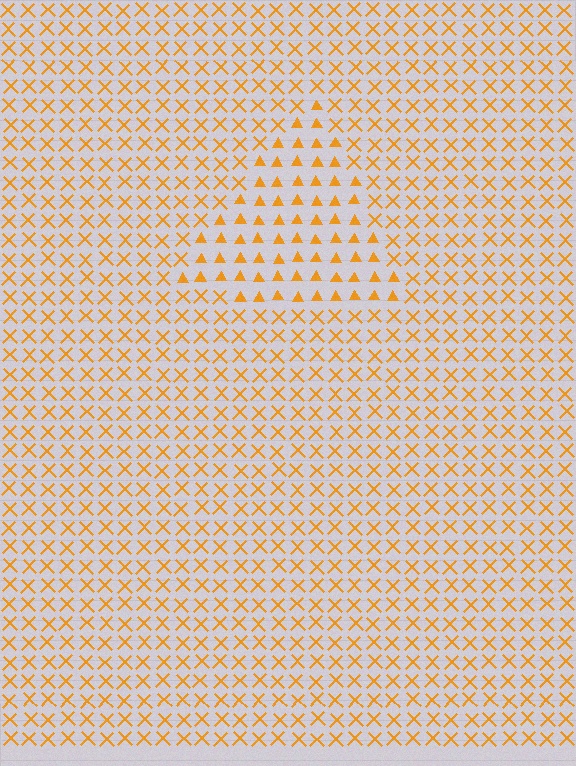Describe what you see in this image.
The image is filled with small orange elements arranged in a uniform grid. A triangle-shaped region contains triangles, while the surrounding area contains X marks. The boundary is defined purely by the change in element shape.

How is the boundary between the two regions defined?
The boundary is defined by a change in element shape: triangles inside vs. X marks outside. All elements share the same color and spacing.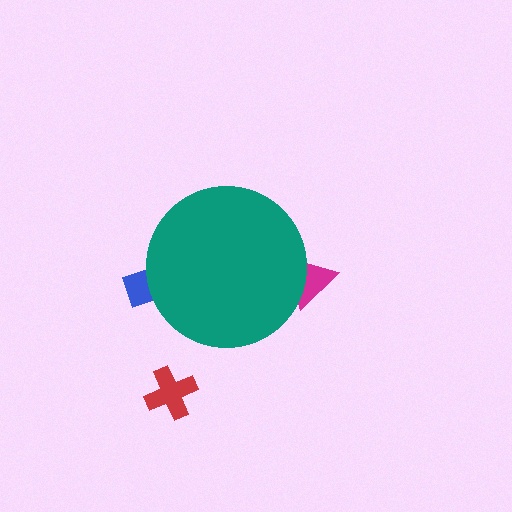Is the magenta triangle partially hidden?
Yes, the magenta triangle is partially hidden behind the teal circle.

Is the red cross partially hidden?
No, the red cross is fully visible.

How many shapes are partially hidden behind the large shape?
2 shapes are partially hidden.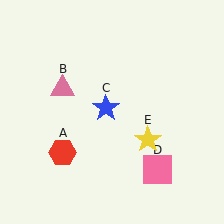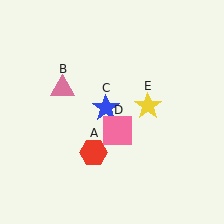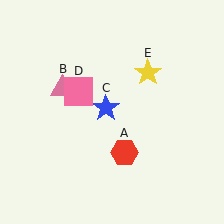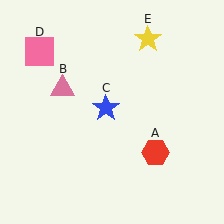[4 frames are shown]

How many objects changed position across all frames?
3 objects changed position: red hexagon (object A), pink square (object D), yellow star (object E).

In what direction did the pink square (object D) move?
The pink square (object D) moved up and to the left.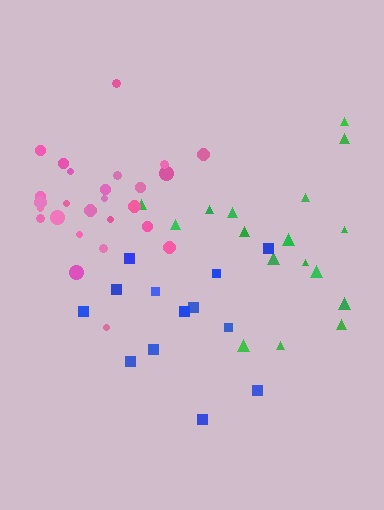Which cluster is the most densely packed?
Pink.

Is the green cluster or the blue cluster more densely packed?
Blue.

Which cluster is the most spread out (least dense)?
Green.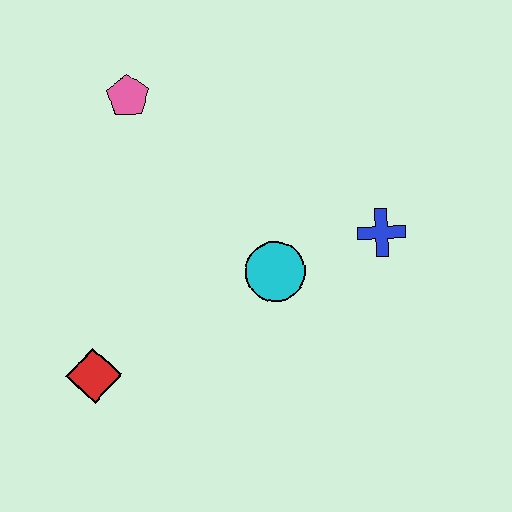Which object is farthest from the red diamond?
The blue cross is farthest from the red diamond.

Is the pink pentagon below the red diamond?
No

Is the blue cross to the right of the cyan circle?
Yes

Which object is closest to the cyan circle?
The blue cross is closest to the cyan circle.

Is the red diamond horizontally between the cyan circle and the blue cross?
No